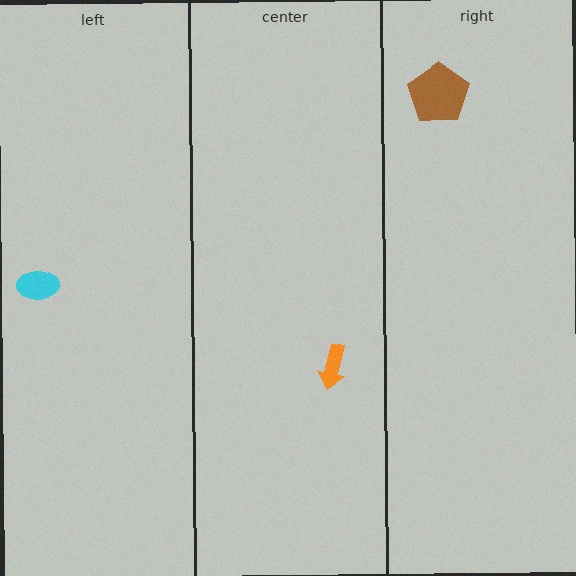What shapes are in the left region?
The cyan ellipse.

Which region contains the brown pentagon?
The right region.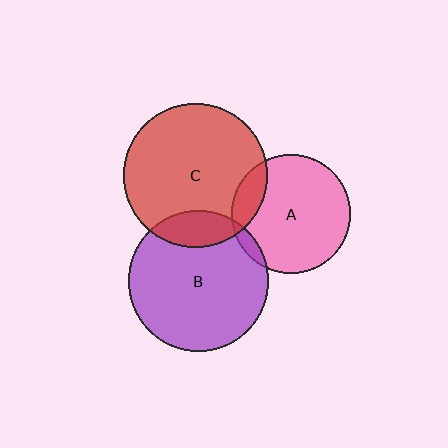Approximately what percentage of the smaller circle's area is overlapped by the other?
Approximately 15%.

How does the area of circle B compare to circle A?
Approximately 1.4 times.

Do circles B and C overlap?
Yes.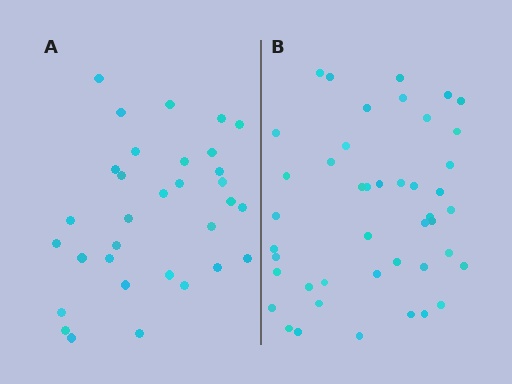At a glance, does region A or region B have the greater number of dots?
Region B (the right region) has more dots.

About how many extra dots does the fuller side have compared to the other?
Region B has roughly 12 or so more dots than region A.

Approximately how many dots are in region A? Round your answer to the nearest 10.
About 30 dots. (The exact count is 32, which rounds to 30.)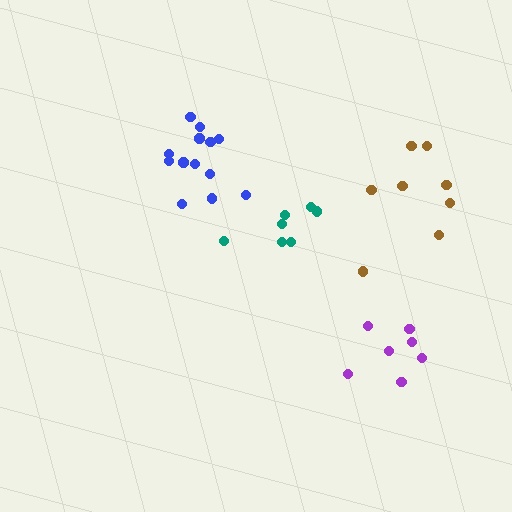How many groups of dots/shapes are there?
There are 4 groups.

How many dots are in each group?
Group 1: 13 dots, Group 2: 7 dots, Group 3: 8 dots, Group 4: 7 dots (35 total).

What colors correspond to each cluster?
The clusters are colored: blue, teal, brown, purple.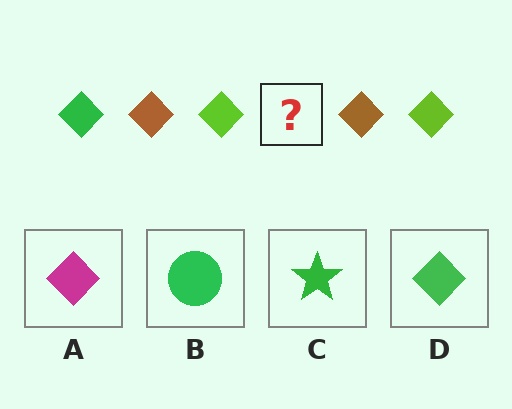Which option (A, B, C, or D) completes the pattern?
D.